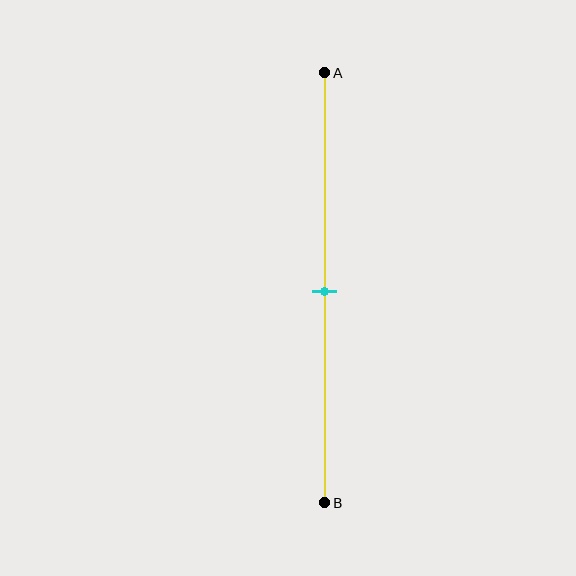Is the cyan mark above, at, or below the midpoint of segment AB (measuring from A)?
The cyan mark is approximately at the midpoint of segment AB.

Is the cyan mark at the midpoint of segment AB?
Yes, the mark is approximately at the midpoint.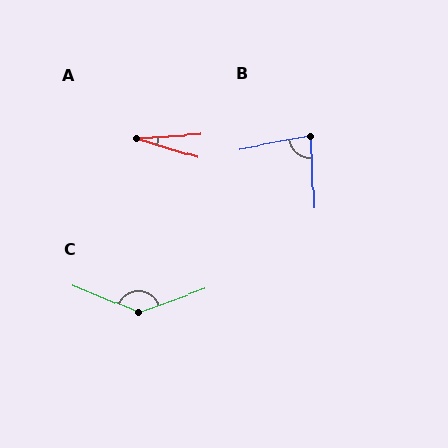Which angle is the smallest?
A, at approximately 21 degrees.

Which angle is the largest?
C, at approximately 138 degrees.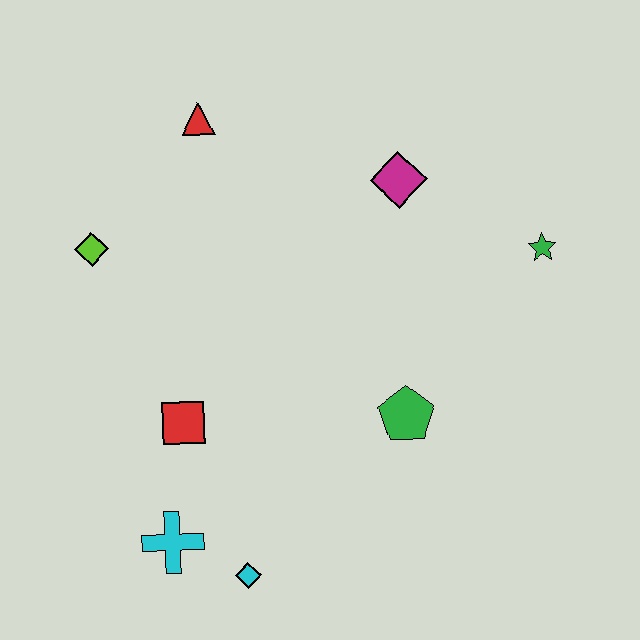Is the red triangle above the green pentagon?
Yes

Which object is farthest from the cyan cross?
The green star is farthest from the cyan cross.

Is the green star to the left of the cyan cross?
No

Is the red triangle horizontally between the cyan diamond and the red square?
Yes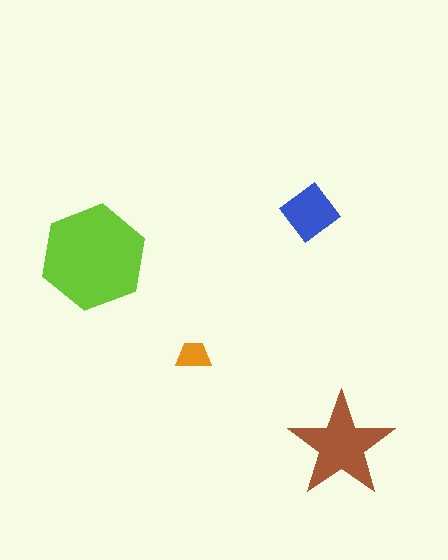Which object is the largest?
The lime hexagon.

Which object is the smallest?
The orange trapezoid.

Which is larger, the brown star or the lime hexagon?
The lime hexagon.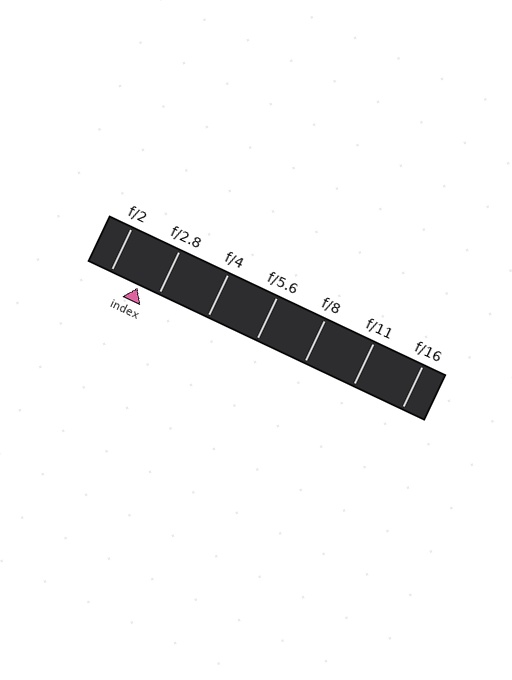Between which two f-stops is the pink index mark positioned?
The index mark is between f/2 and f/2.8.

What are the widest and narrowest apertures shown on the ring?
The widest aperture shown is f/2 and the narrowest is f/16.